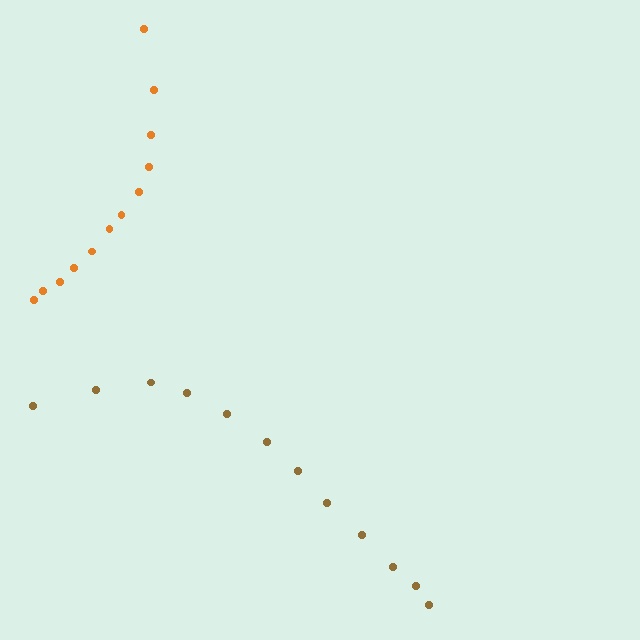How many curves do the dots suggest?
There are 2 distinct paths.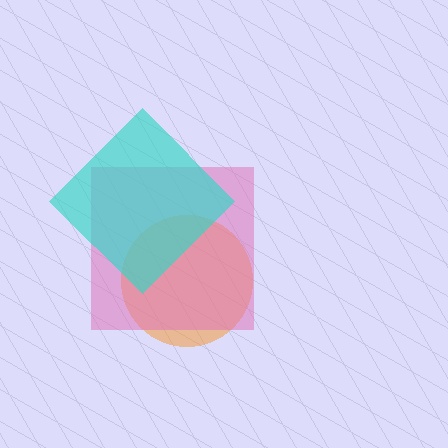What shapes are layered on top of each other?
The layered shapes are: an orange circle, a pink square, a cyan diamond.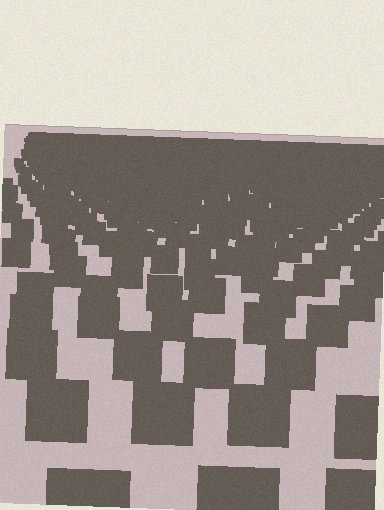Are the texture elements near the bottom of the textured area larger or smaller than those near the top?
Larger. Near the bottom, elements are closer to the viewer and appear at a bigger on-screen size.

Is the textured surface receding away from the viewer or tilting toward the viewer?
The surface is receding away from the viewer. Texture elements get smaller and denser toward the top.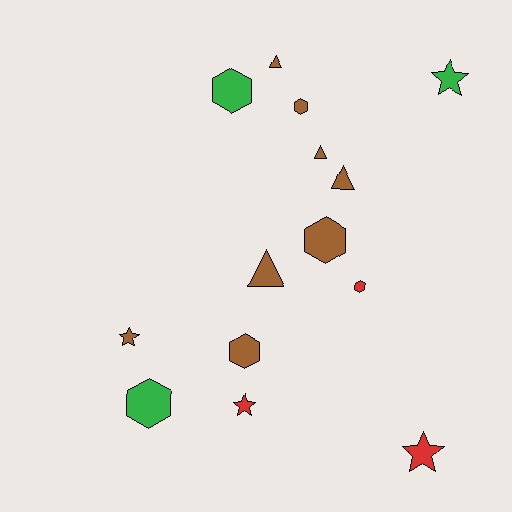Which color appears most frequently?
Brown, with 8 objects.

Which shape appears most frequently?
Hexagon, with 6 objects.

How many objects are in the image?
There are 14 objects.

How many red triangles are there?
There are no red triangles.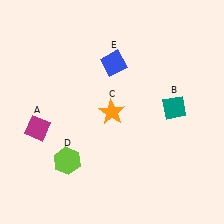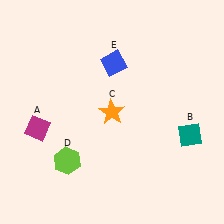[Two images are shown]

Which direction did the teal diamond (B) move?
The teal diamond (B) moved down.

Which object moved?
The teal diamond (B) moved down.